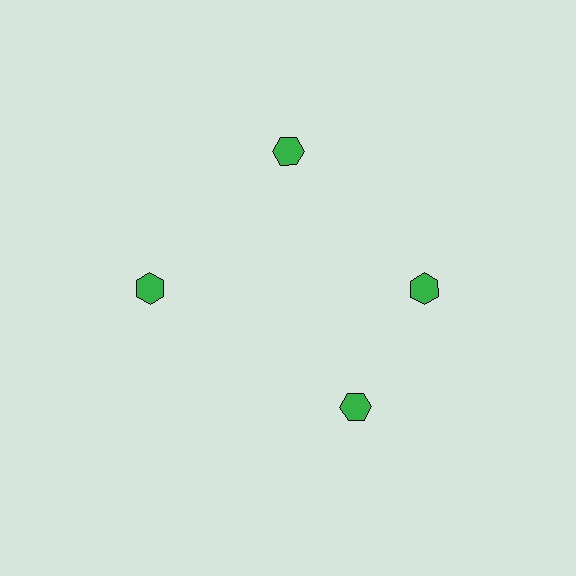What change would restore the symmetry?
The symmetry would be restored by rotating it back into even spacing with its neighbors so that all 4 hexagons sit at equal angles and equal distance from the center.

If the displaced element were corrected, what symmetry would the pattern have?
It would have 4-fold rotational symmetry — the pattern would map onto itself every 90 degrees.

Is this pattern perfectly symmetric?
No. The 4 green hexagons are arranged in a ring, but one element near the 6 o'clock position is rotated out of alignment along the ring, breaking the 4-fold rotational symmetry.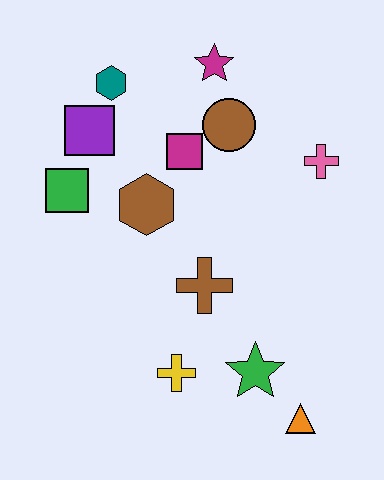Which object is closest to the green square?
The purple square is closest to the green square.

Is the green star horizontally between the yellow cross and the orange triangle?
Yes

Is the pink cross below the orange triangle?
No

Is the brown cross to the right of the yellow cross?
Yes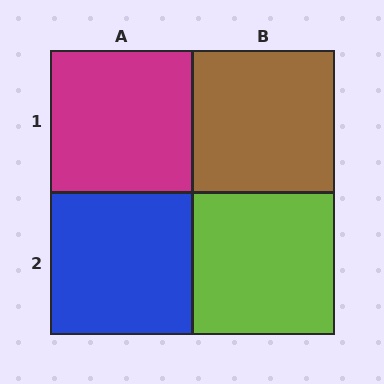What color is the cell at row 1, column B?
Brown.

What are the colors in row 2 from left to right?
Blue, lime.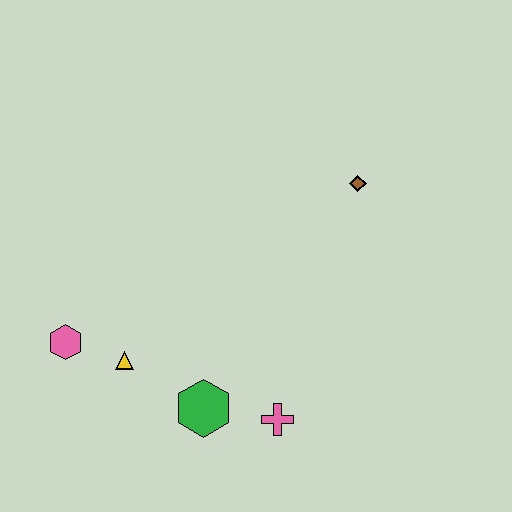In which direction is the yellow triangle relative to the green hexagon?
The yellow triangle is to the left of the green hexagon.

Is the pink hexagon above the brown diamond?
No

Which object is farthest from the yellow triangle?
The brown diamond is farthest from the yellow triangle.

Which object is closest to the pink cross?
The green hexagon is closest to the pink cross.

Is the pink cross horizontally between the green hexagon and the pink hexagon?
No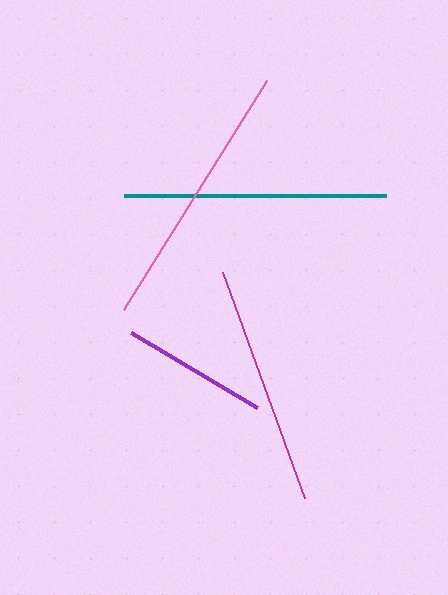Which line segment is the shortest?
The purple line is the shortest at approximately 147 pixels.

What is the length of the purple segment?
The purple segment is approximately 147 pixels long.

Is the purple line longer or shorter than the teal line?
The teal line is longer than the purple line.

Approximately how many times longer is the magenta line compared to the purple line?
The magenta line is approximately 1.6 times the length of the purple line.